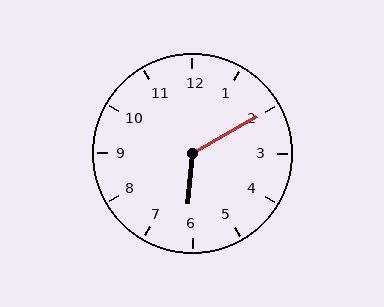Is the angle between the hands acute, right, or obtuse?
It is obtuse.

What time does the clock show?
6:10.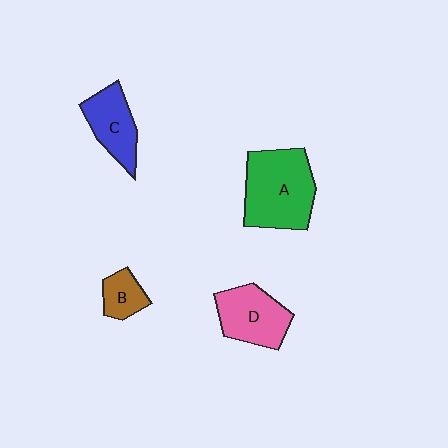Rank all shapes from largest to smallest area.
From largest to smallest: A (green), D (pink), C (blue), B (brown).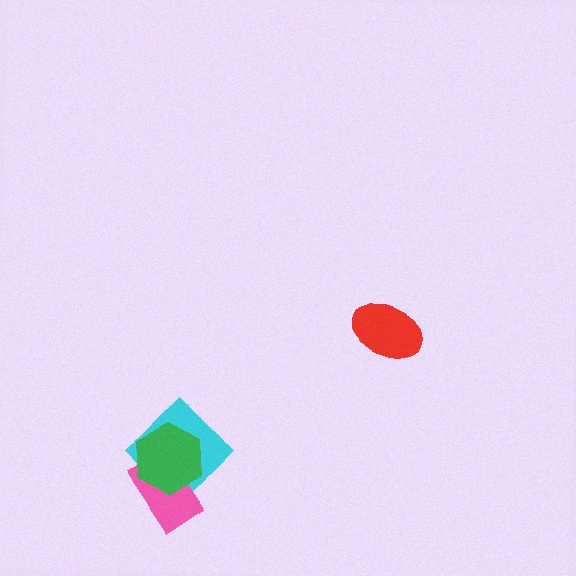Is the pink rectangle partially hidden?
Yes, it is partially covered by another shape.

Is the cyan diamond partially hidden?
Yes, it is partially covered by another shape.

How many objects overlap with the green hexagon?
2 objects overlap with the green hexagon.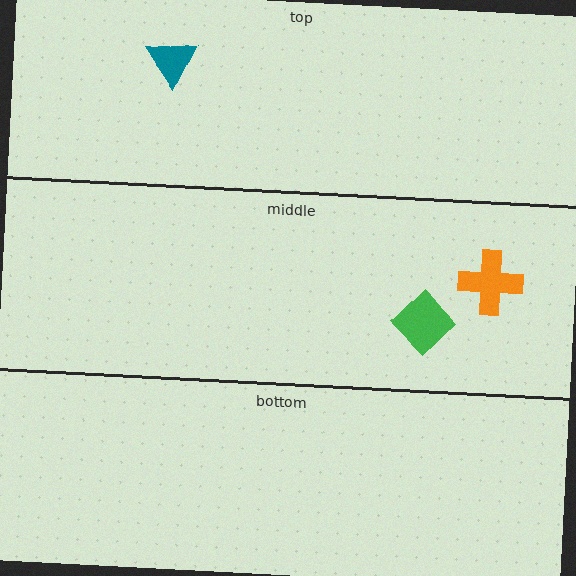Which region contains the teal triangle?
The top region.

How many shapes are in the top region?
1.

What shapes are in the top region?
The teal triangle.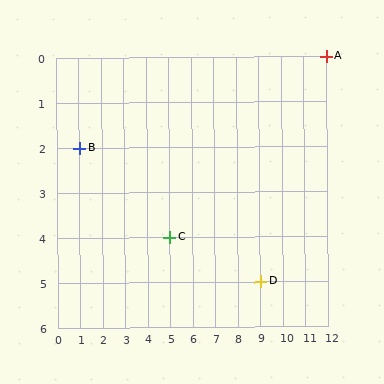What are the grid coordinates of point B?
Point B is at grid coordinates (1, 2).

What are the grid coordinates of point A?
Point A is at grid coordinates (12, 0).